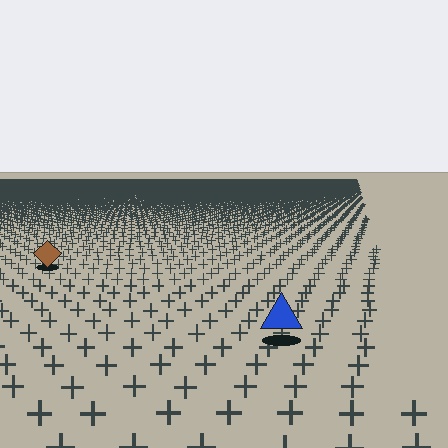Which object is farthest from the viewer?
The brown diamond is farthest from the viewer. It appears smaller and the ground texture around it is denser.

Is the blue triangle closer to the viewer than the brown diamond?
Yes. The blue triangle is closer — you can tell from the texture gradient: the ground texture is coarser near it.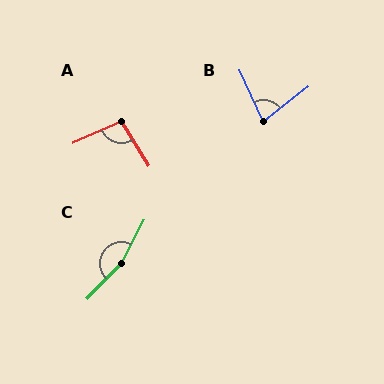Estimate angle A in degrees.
Approximately 98 degrees.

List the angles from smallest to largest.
B (77°), A (98°), C (163°).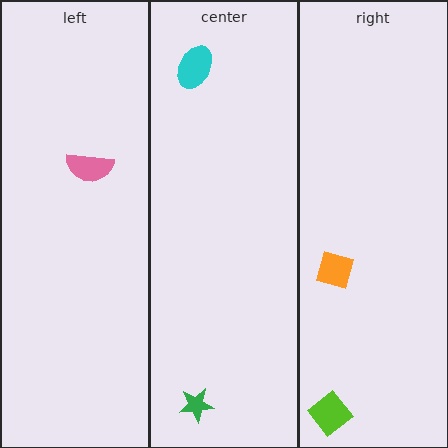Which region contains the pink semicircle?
The left region.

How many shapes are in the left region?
1.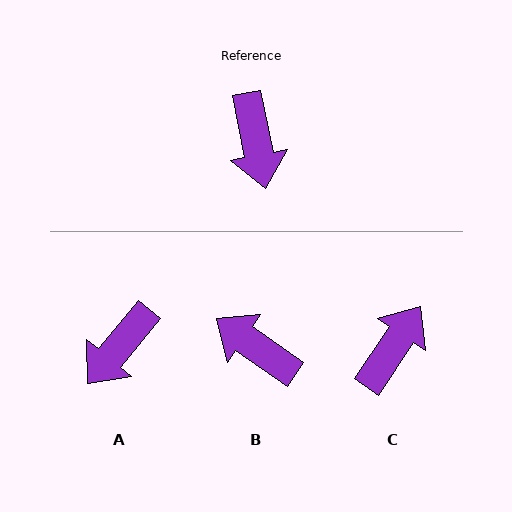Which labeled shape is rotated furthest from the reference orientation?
B, about 137 degrees away.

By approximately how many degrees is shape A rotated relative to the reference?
Approximately 51 degrees clockwise.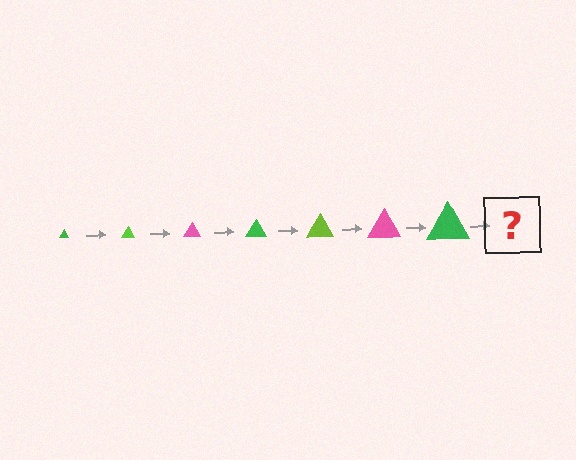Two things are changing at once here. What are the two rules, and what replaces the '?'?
The two rules are that the triangle grows larger each step and the color cycles through green, lime, and pink. The '?' should be a lime triangle, larger than the previous one.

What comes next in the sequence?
The next element should be a lime triangle, larger than the previous one.